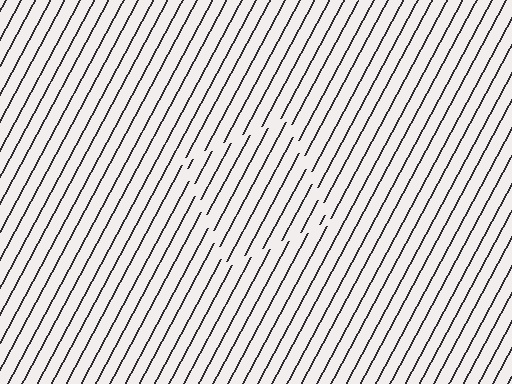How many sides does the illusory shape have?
4 sides — the line-ends trace a square.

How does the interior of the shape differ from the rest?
The interior of the shape contains the same grating, shifted by half a period — the contour is defined by the phase discontinuity where line-ends from the inner and outer gratings abut.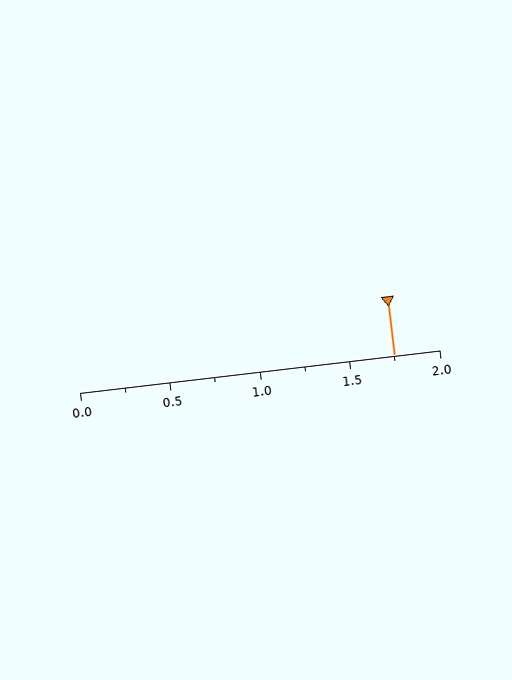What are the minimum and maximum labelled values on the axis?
The axis runs from 0.0 to 2.0.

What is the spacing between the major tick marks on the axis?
The major ticks are spaced 0.5 apart.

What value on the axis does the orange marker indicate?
The marker indicates approximately 1.75.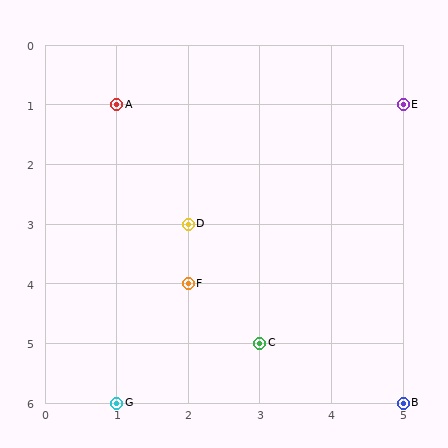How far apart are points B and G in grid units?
Points B and G are 4 columns apart.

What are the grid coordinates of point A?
Point A is at grid coordinates (1, 1).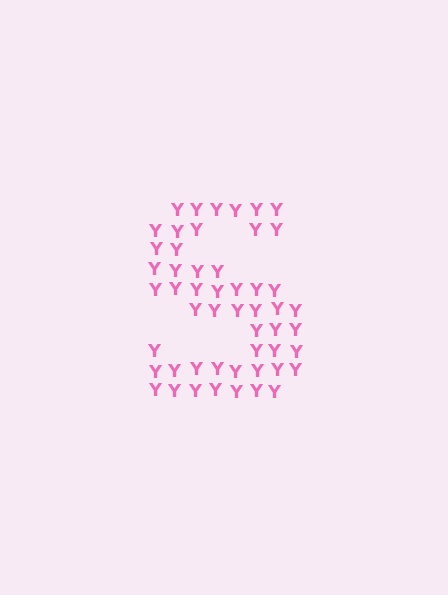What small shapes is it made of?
It is made of small letter Y's.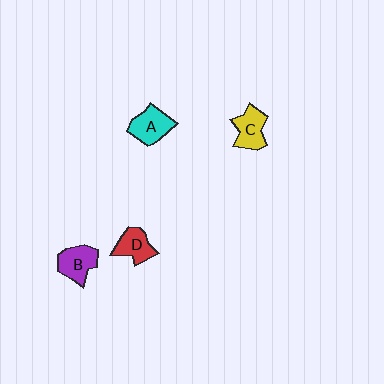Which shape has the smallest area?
Shape D (red).